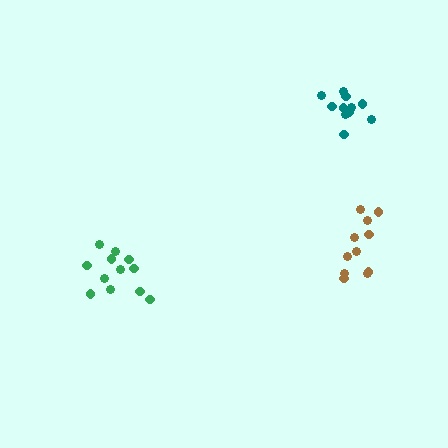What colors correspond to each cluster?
The clusters are colored: green, brown, teal.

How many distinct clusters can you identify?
There are 3 distinct clusters.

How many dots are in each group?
Group 1: 12 dots, Group 2: 11 dots, Group 3: 11 dots (34 total).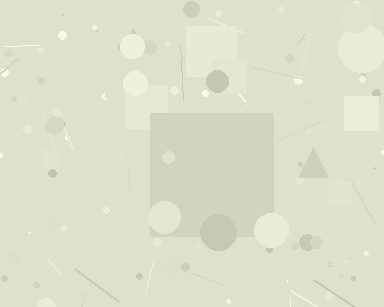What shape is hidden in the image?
A square is hidden in the image.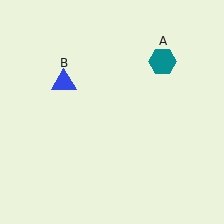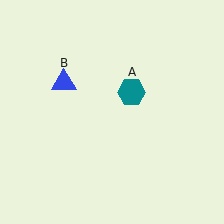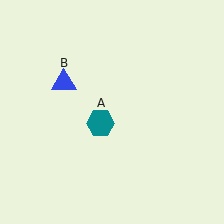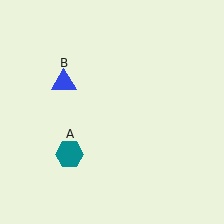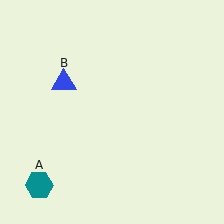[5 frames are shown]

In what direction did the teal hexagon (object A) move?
The teal hexagon (object A) moved down and to the left.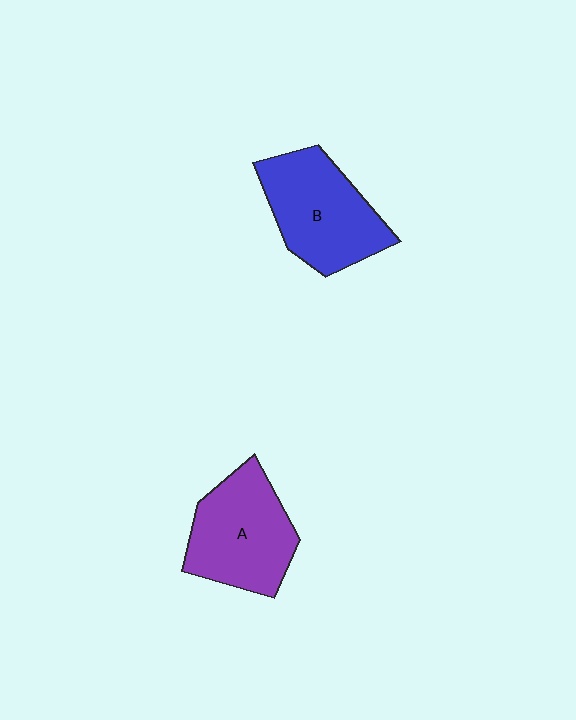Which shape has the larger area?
Shape B (blue).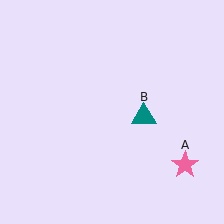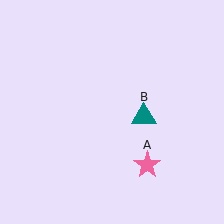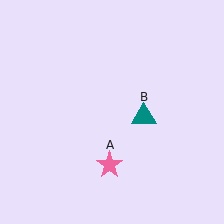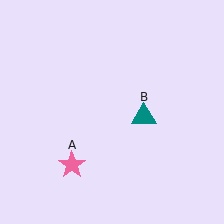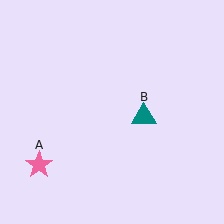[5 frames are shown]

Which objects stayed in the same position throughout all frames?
Teal triangle (object B) remained stationary.